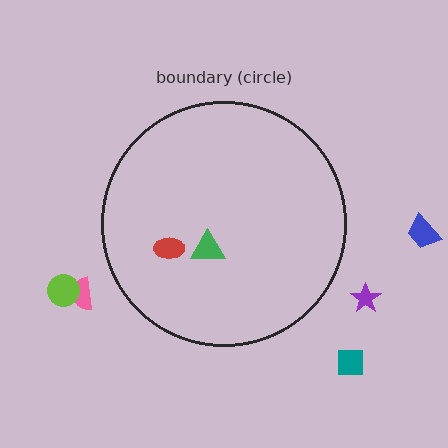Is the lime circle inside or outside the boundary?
Outside.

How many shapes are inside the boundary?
2 inside, 5 outside.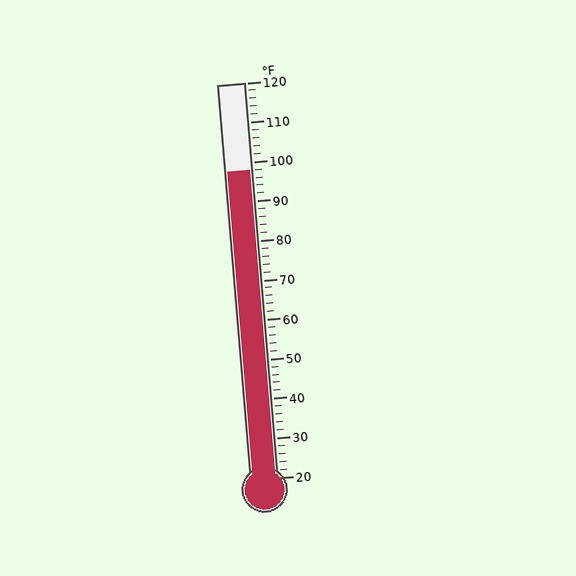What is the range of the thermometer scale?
The thermometer scale ranges from 20°F to 120°F.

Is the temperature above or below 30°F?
The temperature is above 30°F.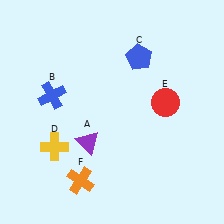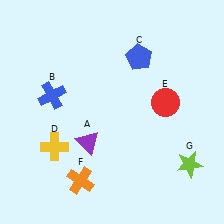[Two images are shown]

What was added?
A lime star (G) was added in Image 2.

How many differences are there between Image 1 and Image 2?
There is 1 difference between the two images.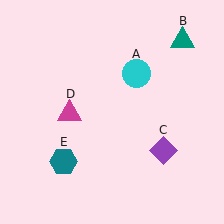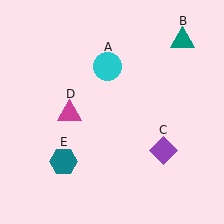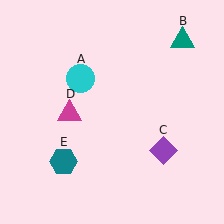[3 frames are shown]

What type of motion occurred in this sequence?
The cyan circle (object A) rotated counterclockwise around the center of the scene.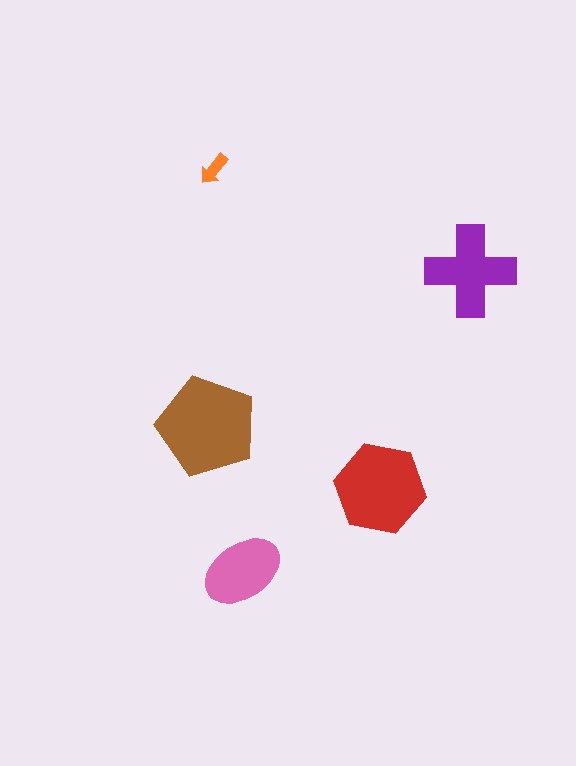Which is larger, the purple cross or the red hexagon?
The red hexagon.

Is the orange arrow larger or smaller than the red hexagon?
Smaller.